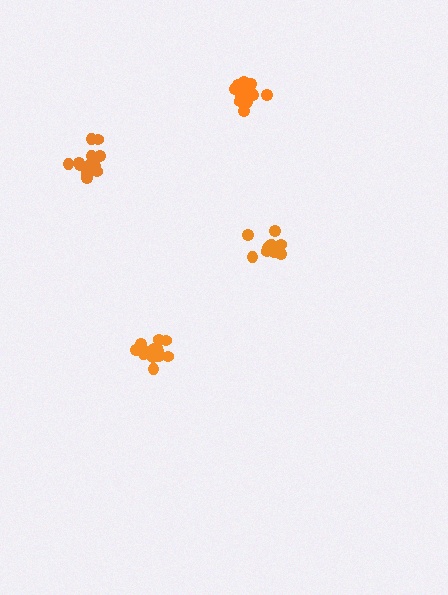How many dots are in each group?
Group 1: 12 dots, Group 2: 14 dots, Group 3: 13 dots, Group 4: 13 dots (52 total).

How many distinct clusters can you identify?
There are 4 distinct clusters.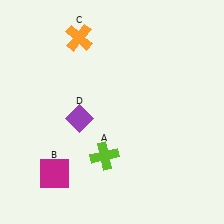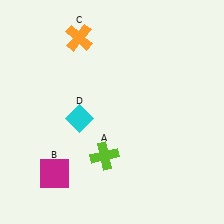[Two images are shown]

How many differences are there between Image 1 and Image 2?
There is 1 difference between the two images.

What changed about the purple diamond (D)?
In Image 1, D is purple. In Image 2, it changed to cyan.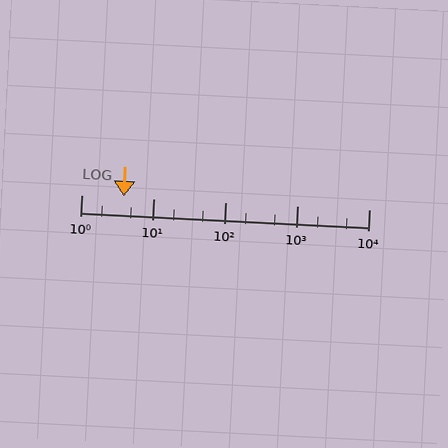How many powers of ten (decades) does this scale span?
The scale spans 4 decades, from 1 to 10000.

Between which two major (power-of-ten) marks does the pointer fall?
The pointer is between 1 and 10.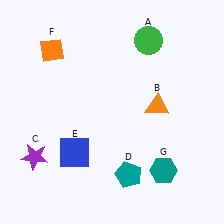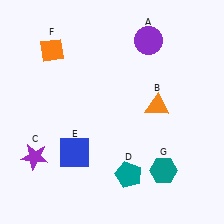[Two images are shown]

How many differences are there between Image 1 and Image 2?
There is 1 difference between the two images.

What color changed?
The circle (A) changed from green in Image 1 to purple in Image 2.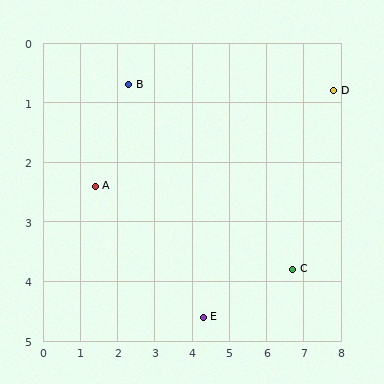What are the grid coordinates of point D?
Point D is at approximately (7.8, 0.8).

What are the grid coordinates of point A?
Point A is at approximately (1.4, 2.4).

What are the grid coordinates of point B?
Point B is at approximately (2.3, 0.7).